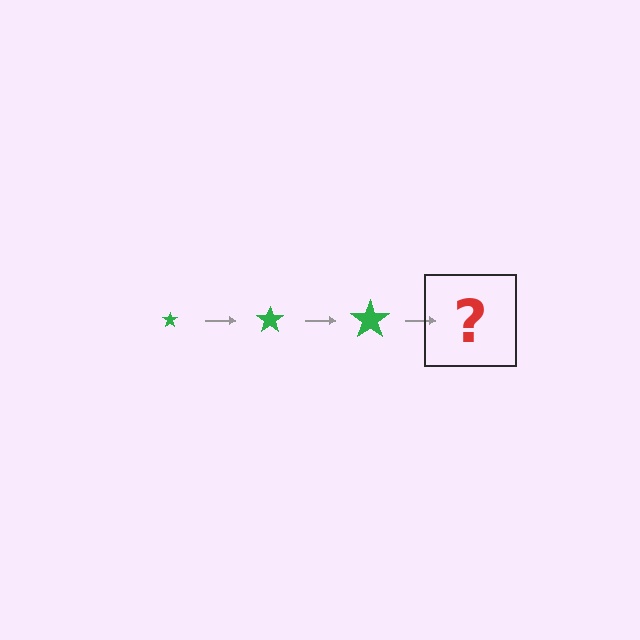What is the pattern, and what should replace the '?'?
The pattern is that the star gets progressively larger each step. The '?' should be a green star, larger than the previous one.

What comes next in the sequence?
The next element should be a green star, larger than the previous one.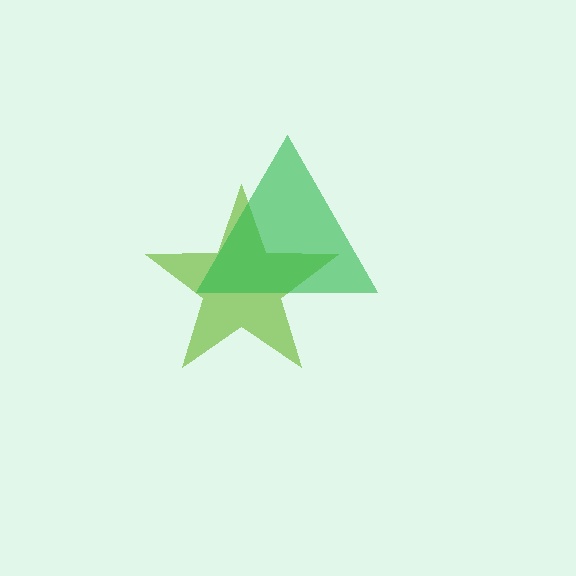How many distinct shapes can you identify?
There are 2 distinct shapes: a lime star, a green triangle.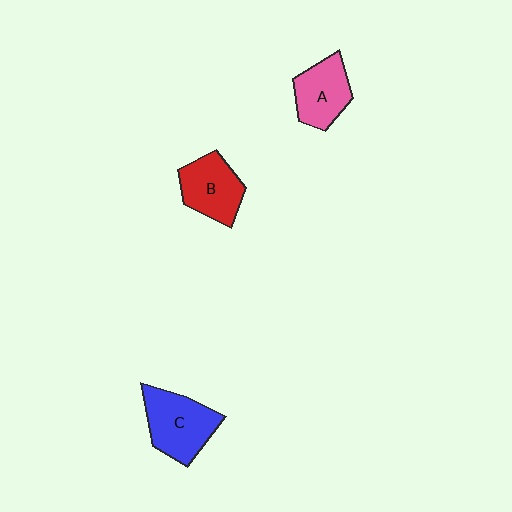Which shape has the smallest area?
Shape A (pink).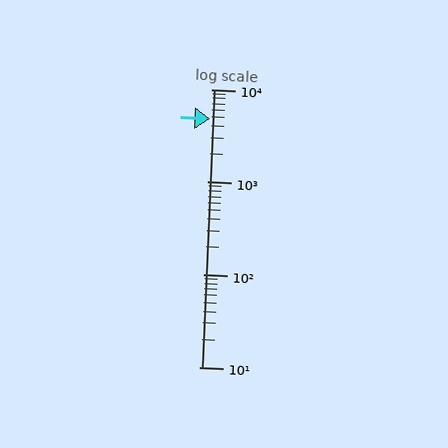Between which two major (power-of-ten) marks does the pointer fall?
The pointer is between 1000 and 10000.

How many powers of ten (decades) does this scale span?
The scale spans 3 decades, from 10 to 10000.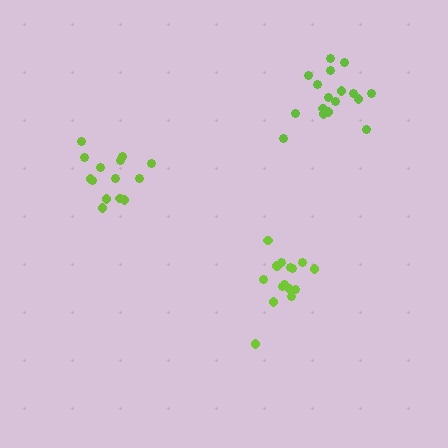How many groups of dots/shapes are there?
There are 3 groups.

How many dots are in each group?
Group 1: 15 dots, Group 2: 14 dots, Group 3: 17 dots (46 total).